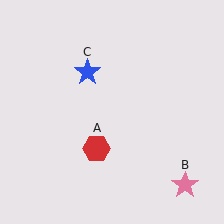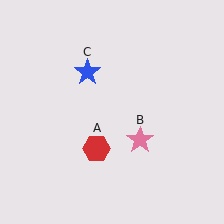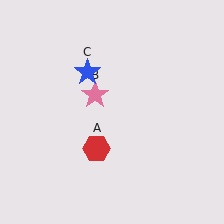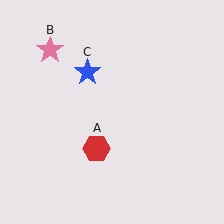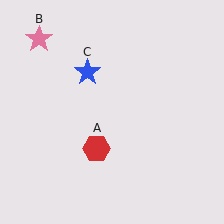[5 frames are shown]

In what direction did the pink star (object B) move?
The pink star (object B) moved up and to the left.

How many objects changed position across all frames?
1 object changed position: pink star (object B).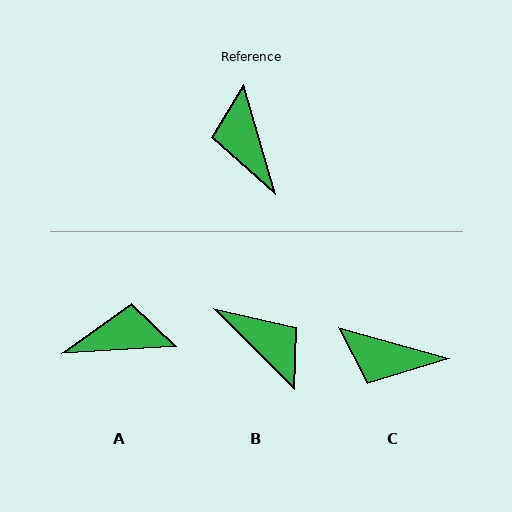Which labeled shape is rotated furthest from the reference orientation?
B, about 151 degrees away.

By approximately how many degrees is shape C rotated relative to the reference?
Approximately 58 degrees counter-clockwise.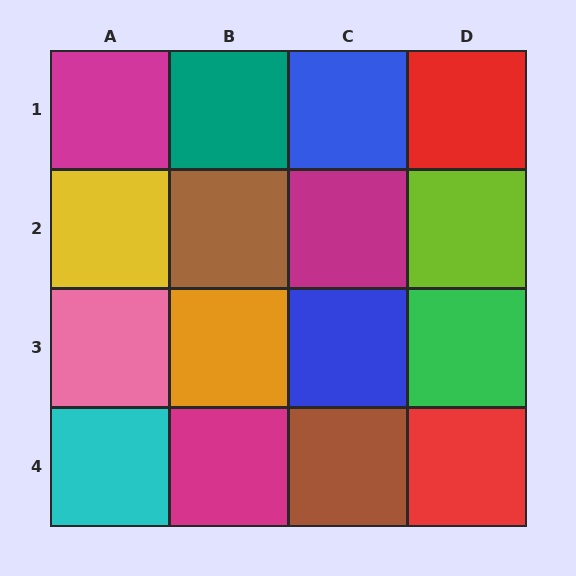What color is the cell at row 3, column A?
Pink.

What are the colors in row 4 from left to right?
Cyan, magenta, brown, red.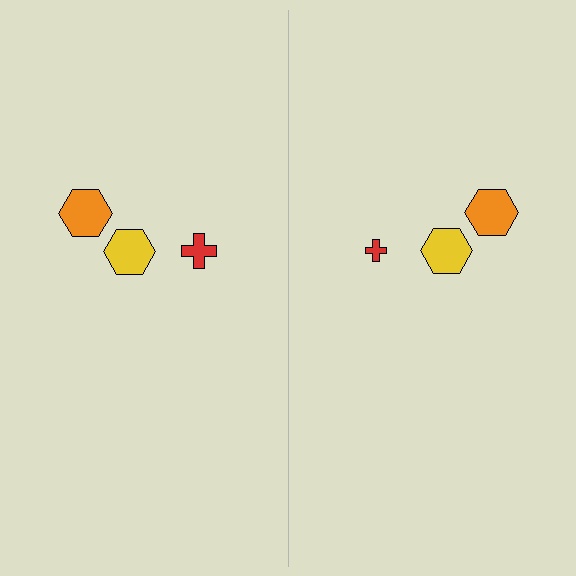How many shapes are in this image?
There are 6 shapes in this image.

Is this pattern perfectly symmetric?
No, the pattern is not perfectly symmetric. The red cross on the right side has a different size than its mirror counterpart.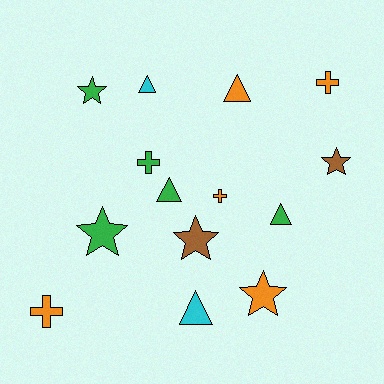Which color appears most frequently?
Green, with 5 objects.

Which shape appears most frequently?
Triangle, with 5 objects.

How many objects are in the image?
There are 14 objects.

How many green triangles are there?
There are 2 green triangles.